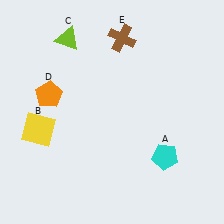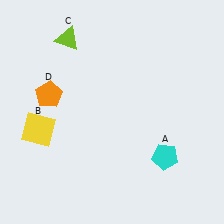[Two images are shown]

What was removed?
The brown cross (E) was removed in Image 2.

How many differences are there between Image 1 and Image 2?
There is 1 difference between the two images.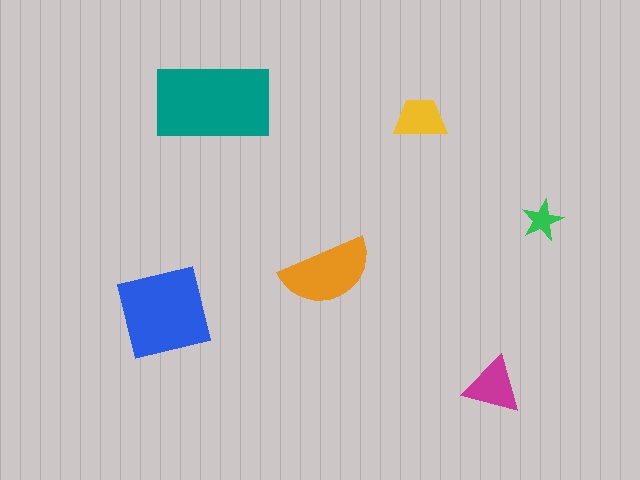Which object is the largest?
The teal rectangle.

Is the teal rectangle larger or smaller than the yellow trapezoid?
Larger.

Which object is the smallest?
The green star.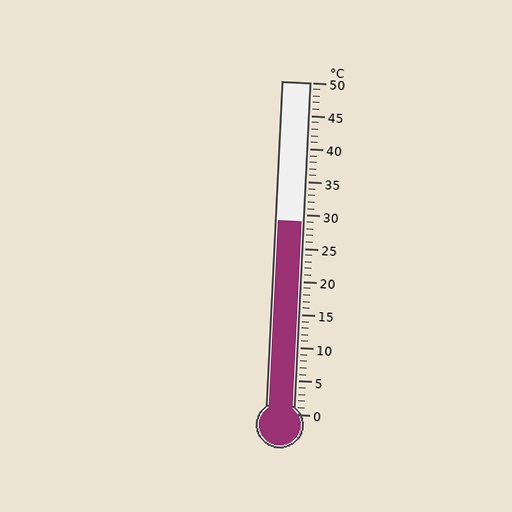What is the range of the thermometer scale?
The thermometer scale ranges from 0°C to 50°C.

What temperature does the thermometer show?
The thermometer shows approximately 29°C.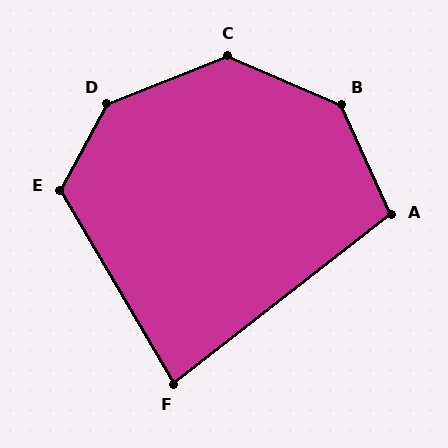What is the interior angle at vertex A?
Approximately 104 degrees (obtuse).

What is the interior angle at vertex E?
Approximately 121 degrees (obtuse).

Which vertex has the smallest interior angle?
F, at approximately 83 degrees.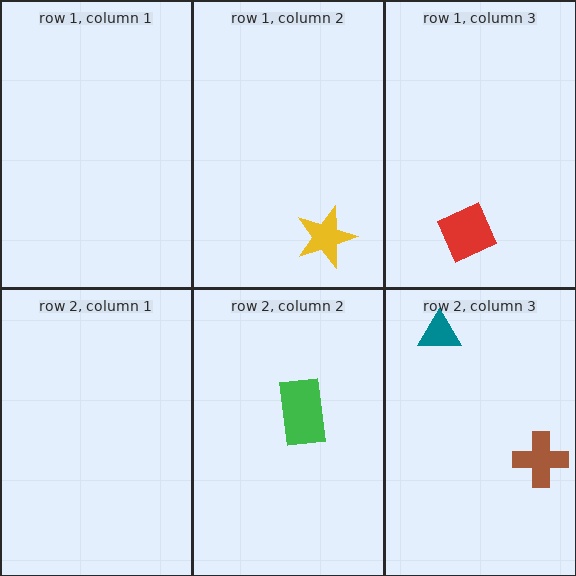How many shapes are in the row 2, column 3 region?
2.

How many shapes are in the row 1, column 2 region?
1.